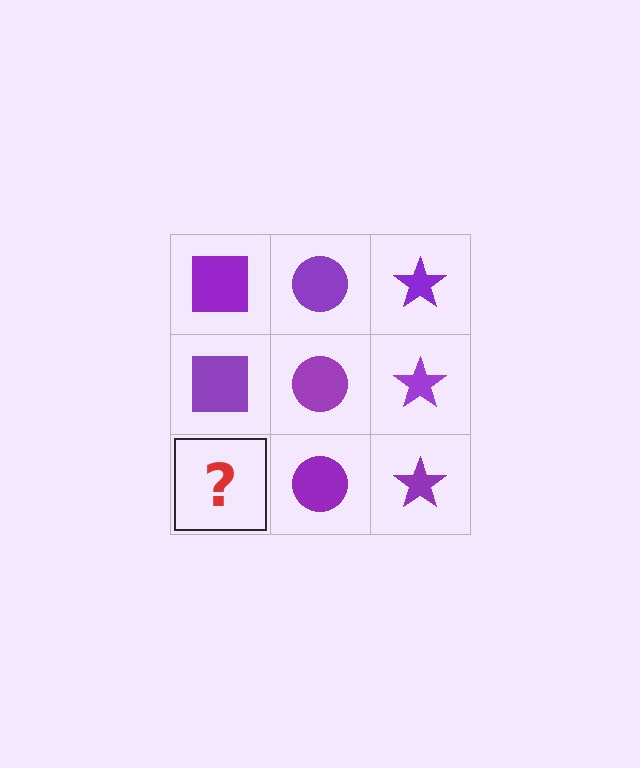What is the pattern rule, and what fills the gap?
The rule is that each column has a consistent shape. The gap should be filled with a purple square.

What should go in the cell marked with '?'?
The missing cell should contain a purple square.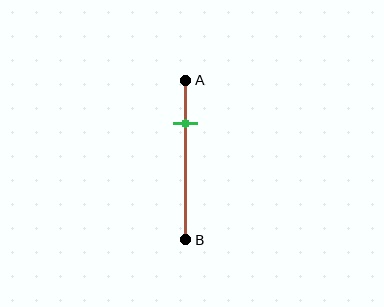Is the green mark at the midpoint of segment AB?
No, the mark is at about 25% from A, not at the 50% midpoint.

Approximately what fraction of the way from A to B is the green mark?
The green mark is approximately 25% of the way from A to B.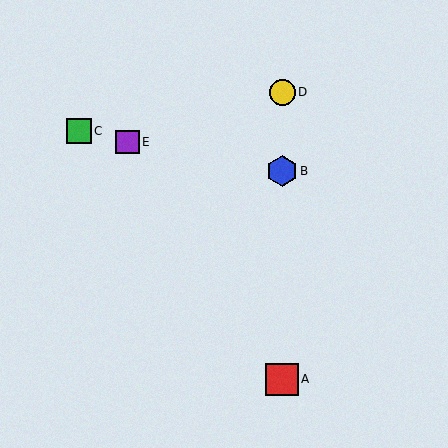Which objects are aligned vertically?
Objects A, B, D are aligned vertically.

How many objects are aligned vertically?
3 objects (A, B, D) are aligned vertically.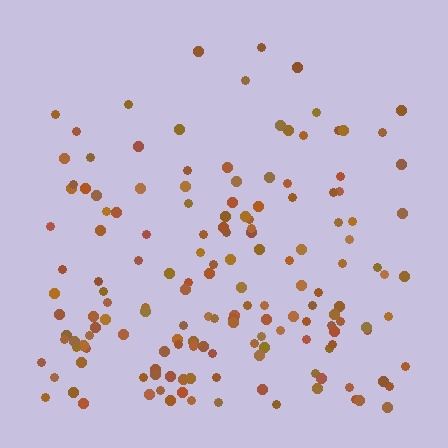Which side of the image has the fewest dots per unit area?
The top.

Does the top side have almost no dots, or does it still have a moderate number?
Still a moderate number, just noticeably fewer than the bottom.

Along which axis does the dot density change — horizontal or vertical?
Vertical.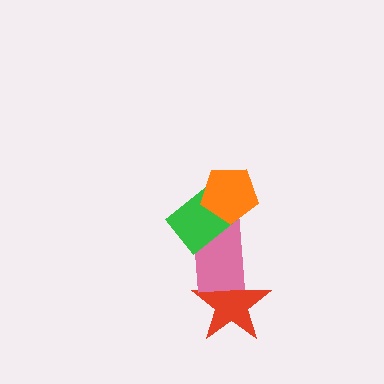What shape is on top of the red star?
The pink rectangle is on top of the red star.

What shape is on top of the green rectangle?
The orange pentagon is on top of the green rectangle.